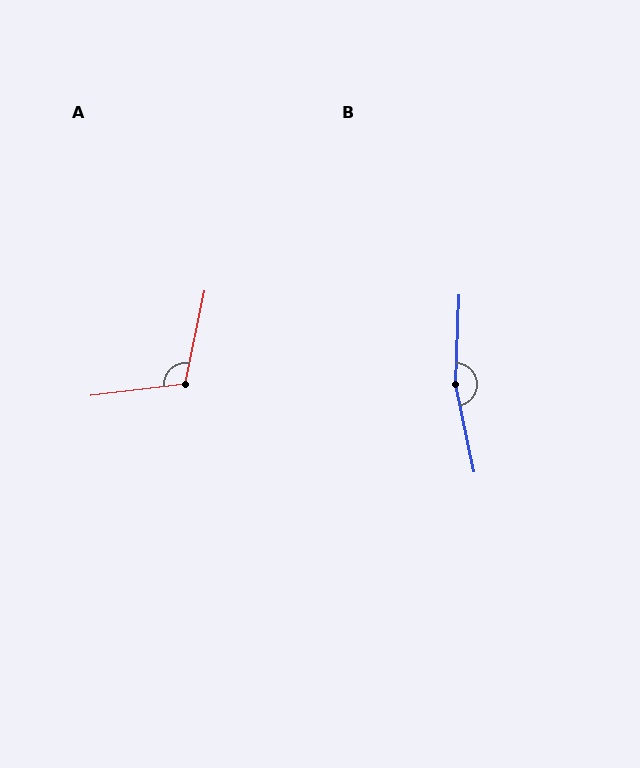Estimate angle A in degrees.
Approximately 109 degrees.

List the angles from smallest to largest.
A (109°), B (166°).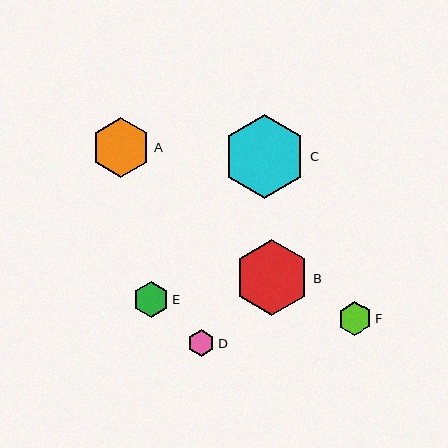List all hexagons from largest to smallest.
From largest to smallest: C, B, A, E, F, D.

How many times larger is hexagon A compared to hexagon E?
Hexagon A is approximately 1.7 times the size of hexagon E.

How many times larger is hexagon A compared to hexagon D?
Hexagon A is approximately 2.3 times the size of hexagon D.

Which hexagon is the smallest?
Hexagon D is the smallest with a size of approximately 26 pixels.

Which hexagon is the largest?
Hexagon C is the largest with a size of approximately 84 pixels.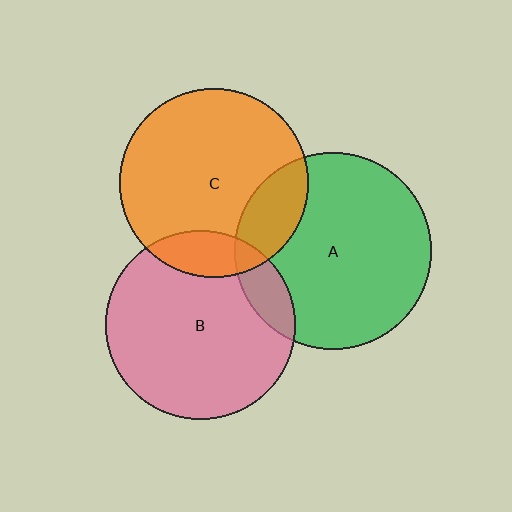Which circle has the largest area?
Circle A (green).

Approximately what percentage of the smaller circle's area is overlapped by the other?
Approximately 15%.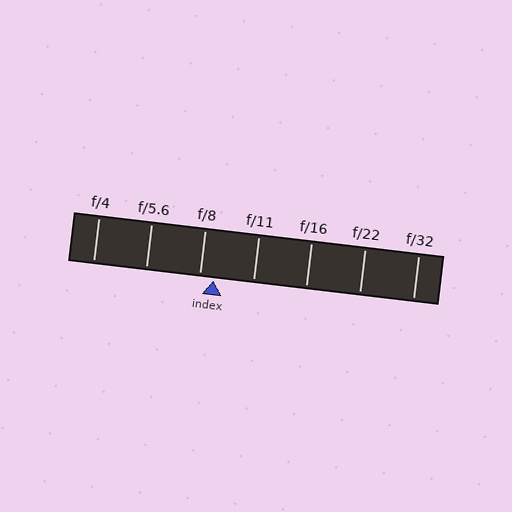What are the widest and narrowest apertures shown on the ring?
The widest aperture shown is f/4 and the narrowest is f/32.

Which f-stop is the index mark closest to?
The index mark is closest to f/8.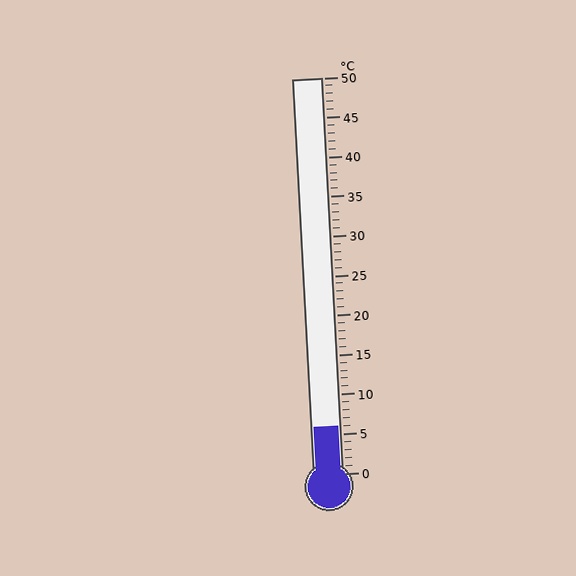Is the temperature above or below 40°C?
The temperature is below 40°C.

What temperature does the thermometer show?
The thermometer shows approximately 6°C.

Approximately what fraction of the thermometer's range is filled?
The thermometer is filled to approximately 10% of its range.